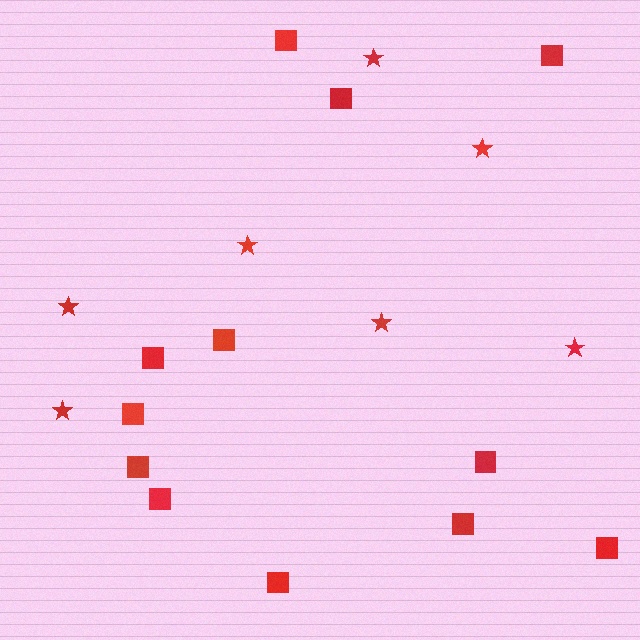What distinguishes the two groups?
There are 2 groups: one group of stars (7) and one group of squares (12).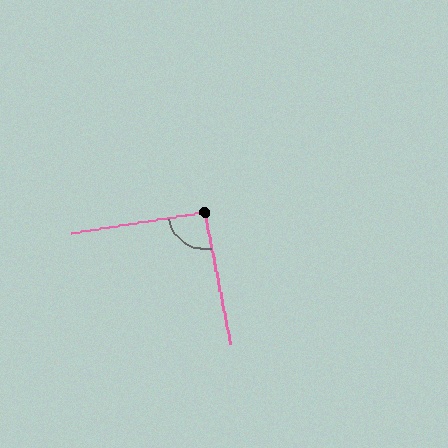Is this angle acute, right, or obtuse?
It is approximately a right angle.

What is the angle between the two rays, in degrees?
Approximately 92 degrees.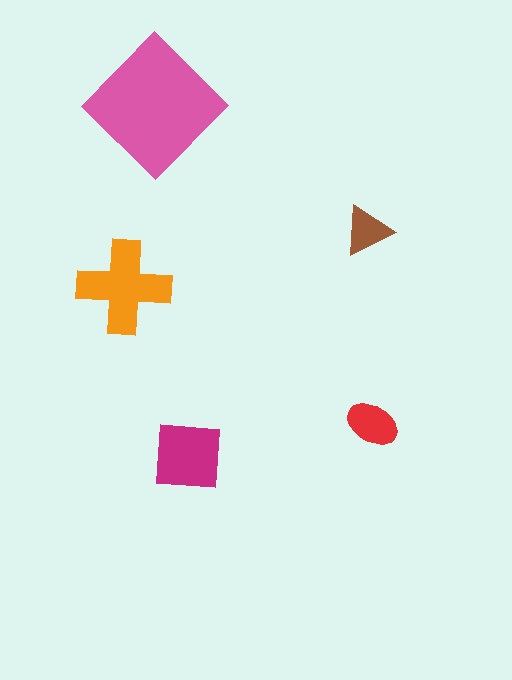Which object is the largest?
The pink diamond.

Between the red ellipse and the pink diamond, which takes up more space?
The pink diamond.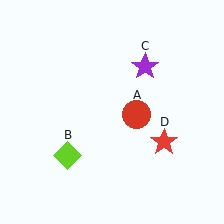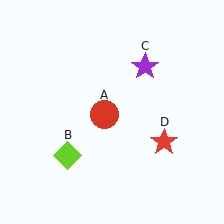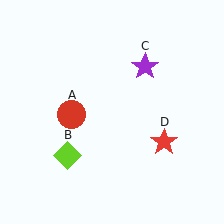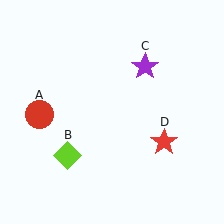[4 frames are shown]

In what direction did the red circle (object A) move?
The red circle (object A) moved left.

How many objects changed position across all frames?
1 object changed position: red circle (object A).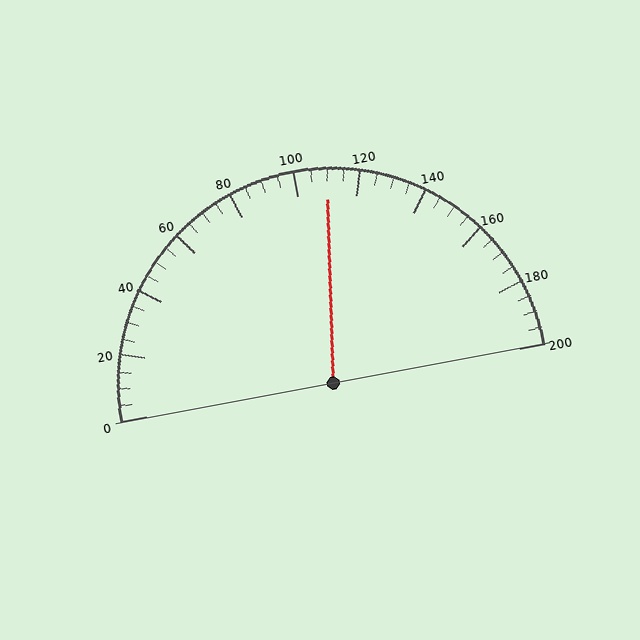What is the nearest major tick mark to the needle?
The nearest major tick mark is 120.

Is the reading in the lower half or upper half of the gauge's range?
The reading is in the upper half of the range (0 to 200).